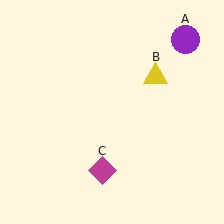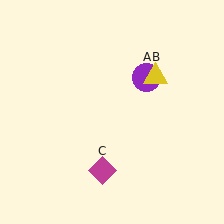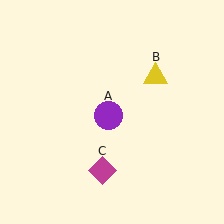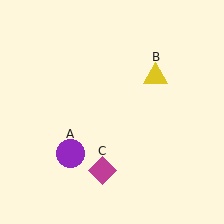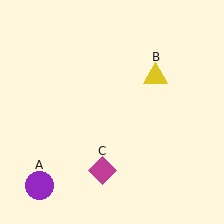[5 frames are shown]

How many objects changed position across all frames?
1 object changed position: purple circle (object A).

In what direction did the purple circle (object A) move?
The purple circle (object A) moved down and to the left.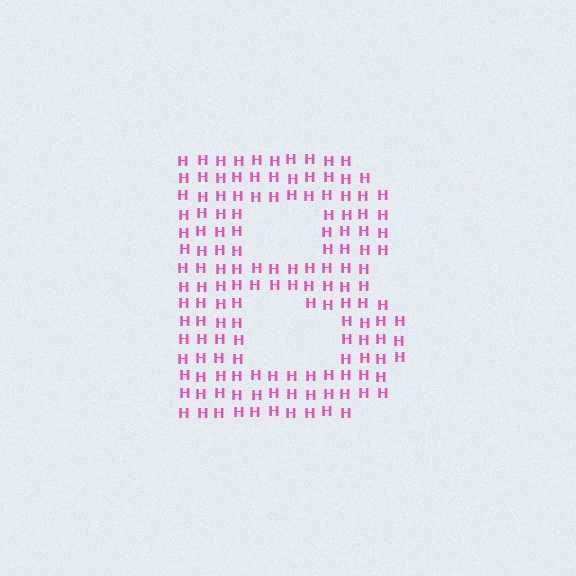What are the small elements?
The small elements are letter H's.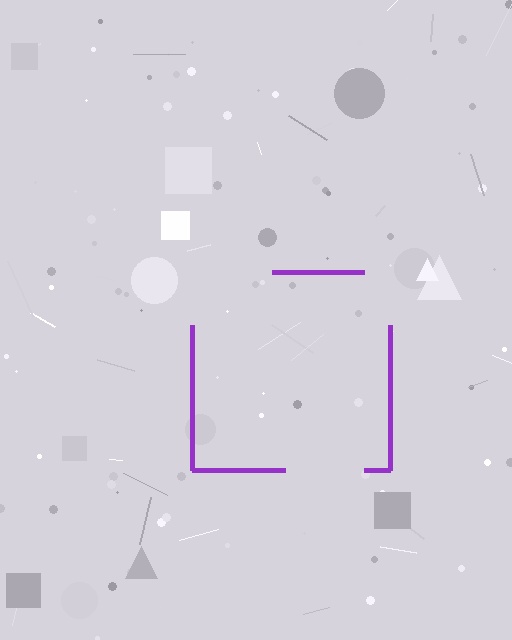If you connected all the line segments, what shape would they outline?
They would outline a square.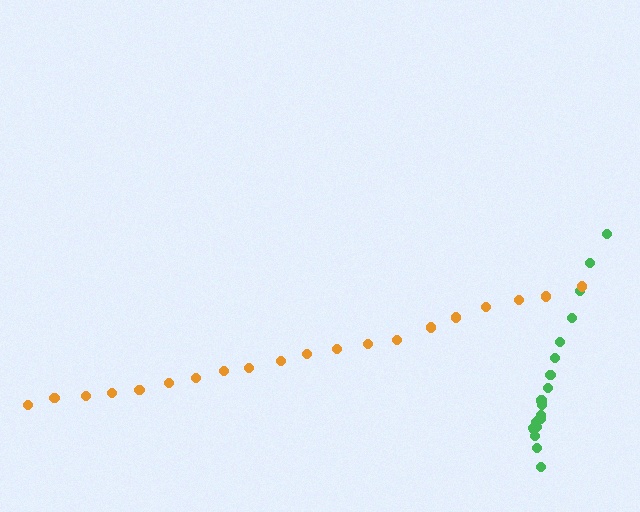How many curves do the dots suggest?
There are 2 distinct paths.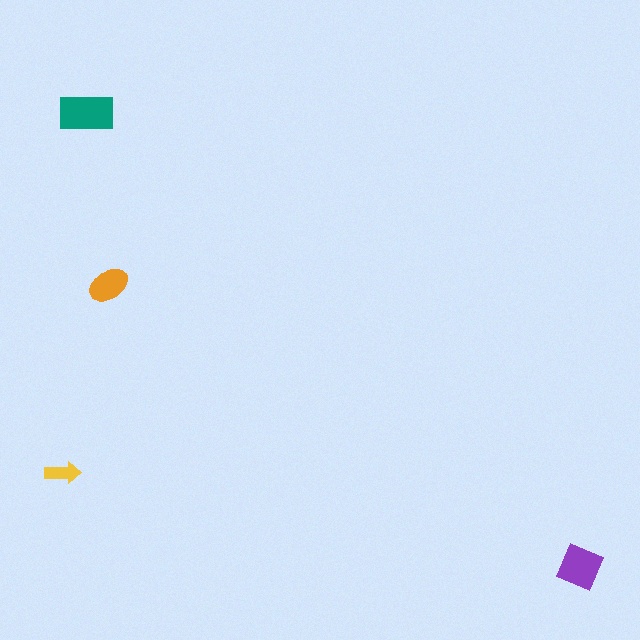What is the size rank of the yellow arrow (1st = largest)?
4th.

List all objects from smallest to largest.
The yellow arrow, the orange ellipse, the purple square, the teal rectangle.